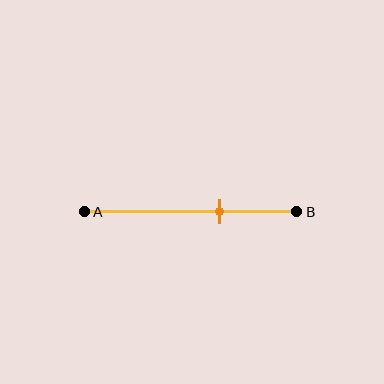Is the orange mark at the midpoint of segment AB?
No, the mark is at about 65% from A, not at the 50% midpoint.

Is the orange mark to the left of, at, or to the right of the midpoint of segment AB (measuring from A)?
The orange mark is to the right of the midpoint of segment AB.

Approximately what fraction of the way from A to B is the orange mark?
The orange mark is approximately 65% of the way from A to B.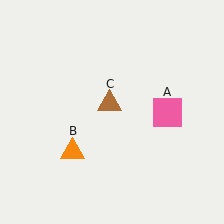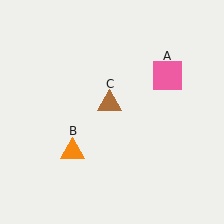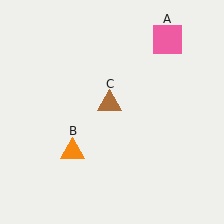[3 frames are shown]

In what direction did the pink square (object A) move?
The pink square (object A) moved up.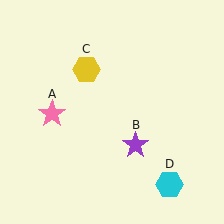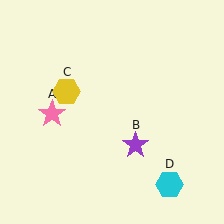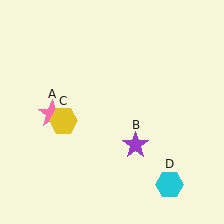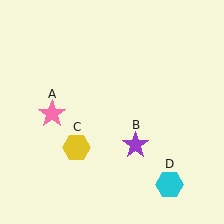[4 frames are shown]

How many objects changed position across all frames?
1 object changed position: yellow hexagon (object C).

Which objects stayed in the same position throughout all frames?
Pink star (object A) and purple star (object B) and cyan hexagon (object D) remained stationary.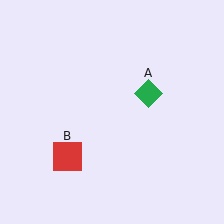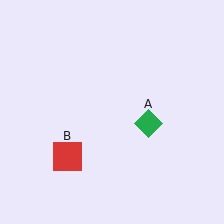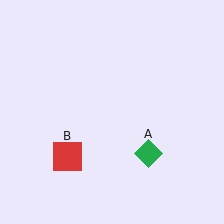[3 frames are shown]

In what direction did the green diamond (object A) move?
The green diamond (object A) moved down.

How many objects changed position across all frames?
1 object changed position: green diamond (object A).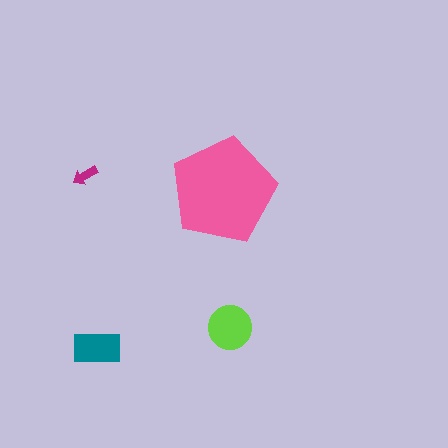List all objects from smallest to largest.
The magenta arrow, the teal rectangle, the lime circle, the pink pentagon.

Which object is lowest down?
The teal rectangle is bottommost.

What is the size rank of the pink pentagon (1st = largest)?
1st.